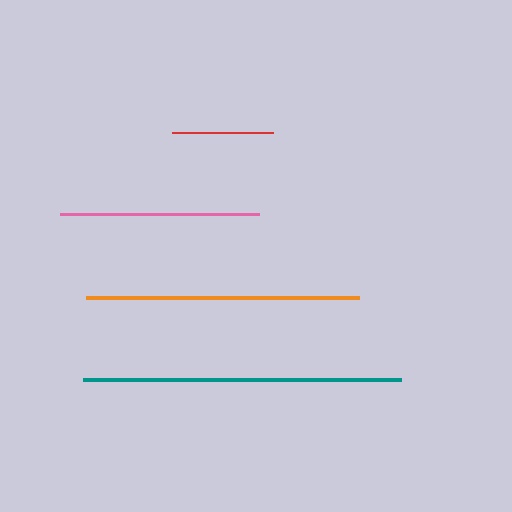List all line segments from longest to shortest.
From longest to shortest: teal, orange, pink, red.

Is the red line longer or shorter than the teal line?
The teal line is longer than the red line.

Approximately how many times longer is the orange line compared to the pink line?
The orange line is approximately 1.4 times the length of the pink line.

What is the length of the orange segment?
The orange segment is approximately 273 pixels long.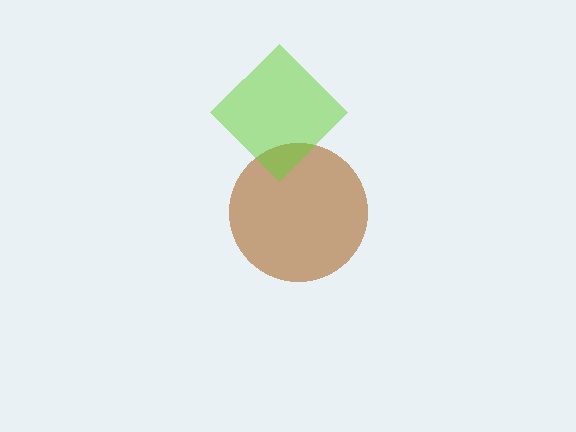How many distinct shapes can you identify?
There are 2 distinct shapes: a brown circle, a lime diamond.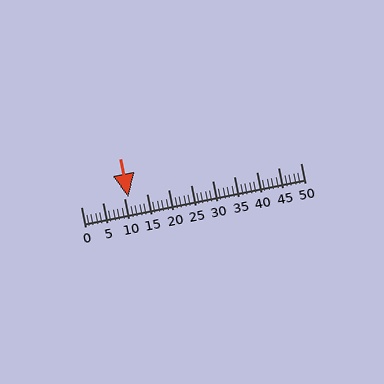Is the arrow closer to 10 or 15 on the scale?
The arrow is closer to 10.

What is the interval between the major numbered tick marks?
The major tick marks are spaced 5 units apart.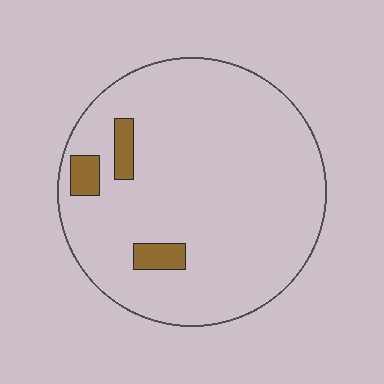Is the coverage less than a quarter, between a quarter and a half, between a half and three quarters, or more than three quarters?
Less than a quarter.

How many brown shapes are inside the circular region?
3.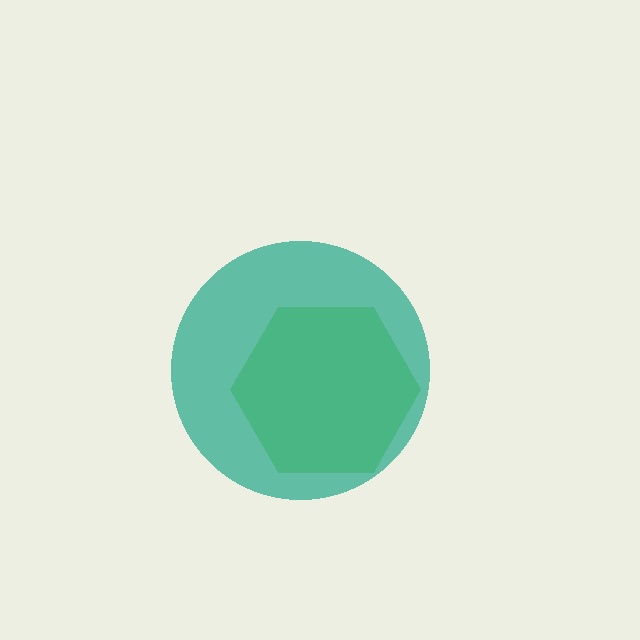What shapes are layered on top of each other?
The layered shapes are: a lime hexagon, a teal circle.